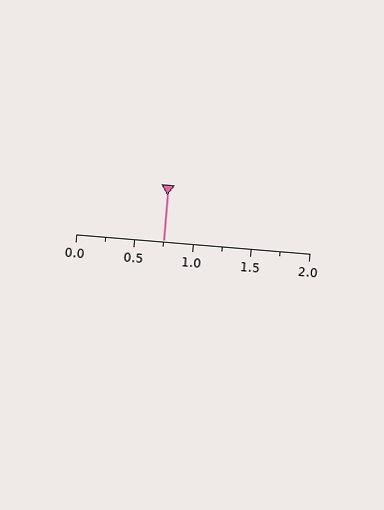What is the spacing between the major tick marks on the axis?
The major ticks are spaced 0.5 apart.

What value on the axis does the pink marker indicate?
The marker indicates approximately 0.75.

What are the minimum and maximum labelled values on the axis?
The axis runs from 0.0 to 2.0.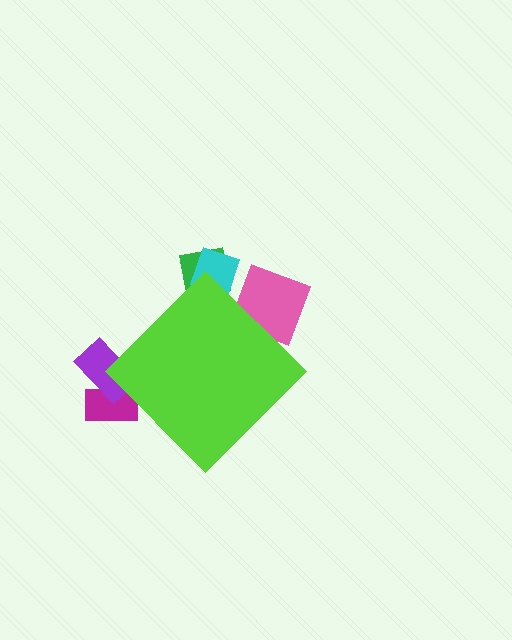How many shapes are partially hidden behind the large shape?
5 shapes are partially hidden.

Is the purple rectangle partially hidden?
Yes, the purple rectangle is partially hidden behind the lime diamond.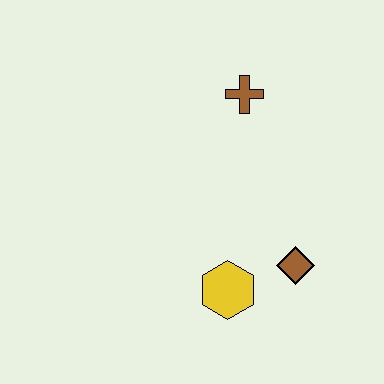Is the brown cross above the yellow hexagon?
Yes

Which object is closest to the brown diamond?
The yellow hexagon is closest to the brown diamond.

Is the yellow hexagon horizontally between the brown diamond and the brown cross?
No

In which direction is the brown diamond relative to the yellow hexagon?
The brown diamond is to the right of the yellow hexagon.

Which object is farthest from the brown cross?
The yellow hexagon is farthest from the brown cross.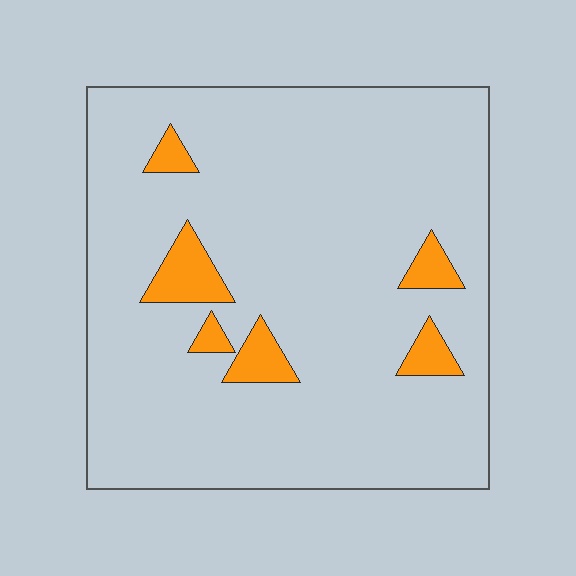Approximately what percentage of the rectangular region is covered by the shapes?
Approximately 10%.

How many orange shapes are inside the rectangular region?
6.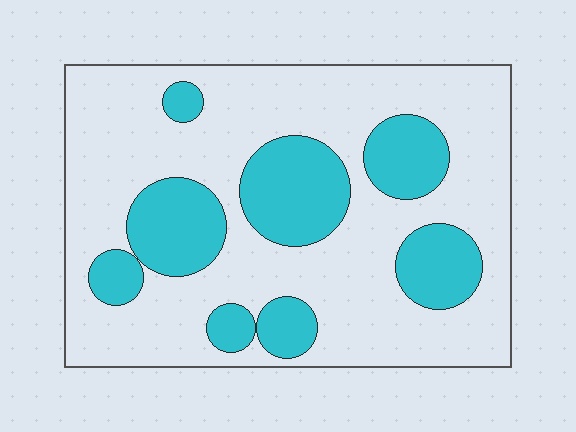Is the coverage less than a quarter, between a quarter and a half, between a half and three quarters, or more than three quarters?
Between a quarter and a half.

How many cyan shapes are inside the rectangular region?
8.